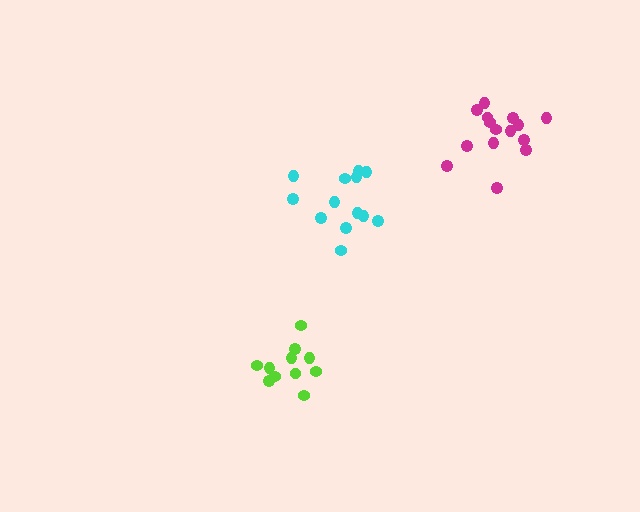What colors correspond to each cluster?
The clusters are colored: lime, cyan, magenta.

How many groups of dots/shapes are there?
There are 3 groups.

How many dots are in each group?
Group 1: 11 dots, Group 2: 13 dots, Group 3: 15 dots (39 total).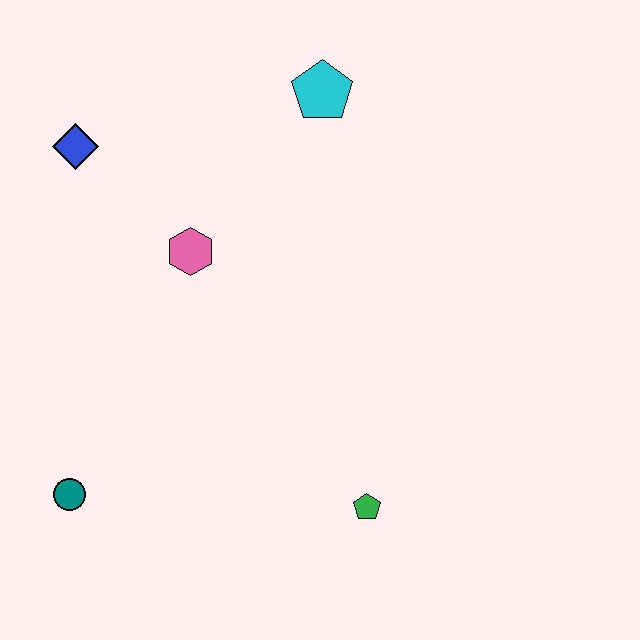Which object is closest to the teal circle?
The pink hexagon is closest to the teal circle.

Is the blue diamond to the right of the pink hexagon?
No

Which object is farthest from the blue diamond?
The green pentagon is farthest from the blue diamond.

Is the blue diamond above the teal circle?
Yes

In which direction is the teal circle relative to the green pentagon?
The teal circle is to the left of the green pentagon.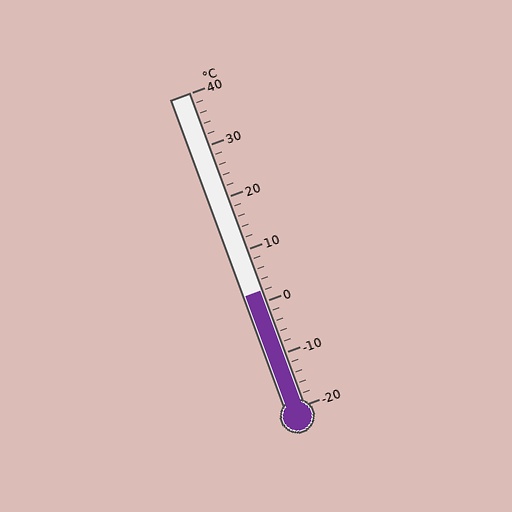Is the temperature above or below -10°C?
The temperature is above -10°C.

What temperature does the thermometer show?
The thermometer shows approximately 2°C.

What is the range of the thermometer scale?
The thermometer scale ranges from -20°C to 40°C.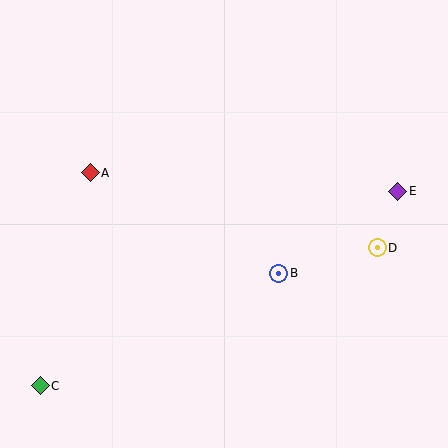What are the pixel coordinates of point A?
Point A is at (90, 173).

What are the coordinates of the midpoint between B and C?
The midpoint between B and C is at (159, 330).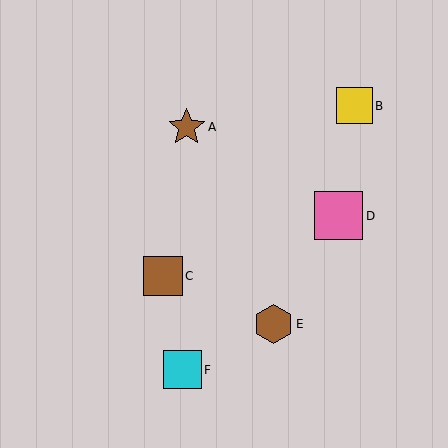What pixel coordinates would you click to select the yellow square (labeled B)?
Click at (354, 106) to select the yellow square B.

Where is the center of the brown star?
The center of the brown star is at (187, 127).